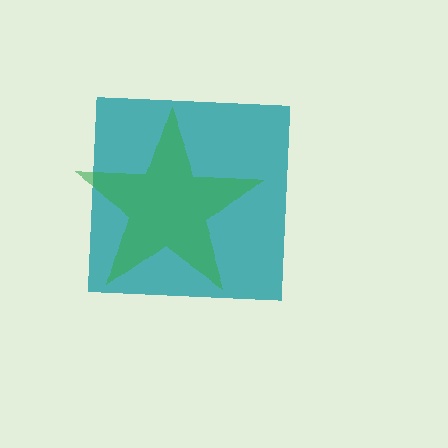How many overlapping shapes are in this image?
There are 2 overlapping shapes in the image.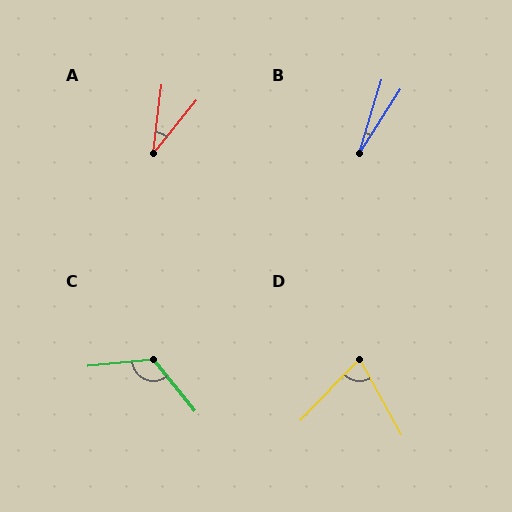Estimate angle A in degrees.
Approximately 32 degrees.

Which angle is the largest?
C, at approximately 123 degrees.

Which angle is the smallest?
B, at approximately 16 degrees.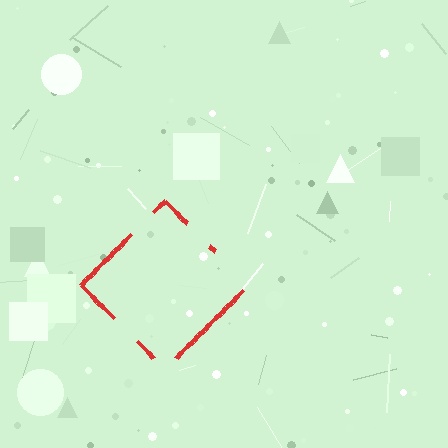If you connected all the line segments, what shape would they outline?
They would outline a diamond.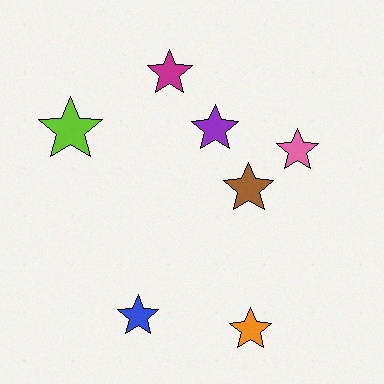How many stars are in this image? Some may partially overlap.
There are 7 stars.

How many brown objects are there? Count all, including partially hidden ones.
There is 1 brown object.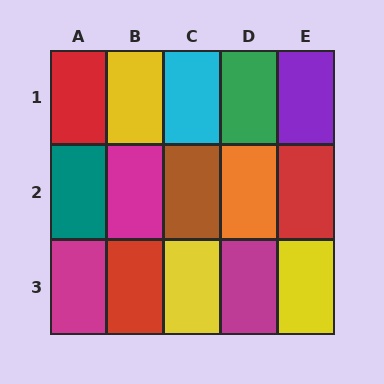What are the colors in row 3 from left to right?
Magenta, red, yellow, magenta, yellow.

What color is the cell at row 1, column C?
Cyan.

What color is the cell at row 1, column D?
Green.